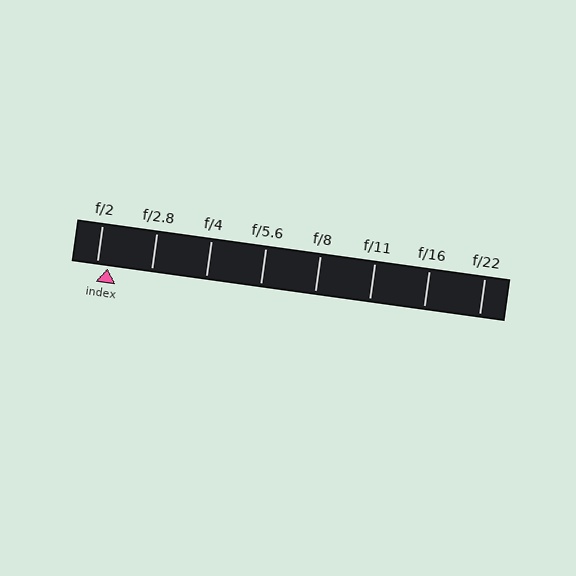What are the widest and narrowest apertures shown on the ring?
The widest aperture shown is f/2 and the narrowest is f/22.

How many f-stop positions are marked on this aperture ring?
There are 8 f-stop positions marked.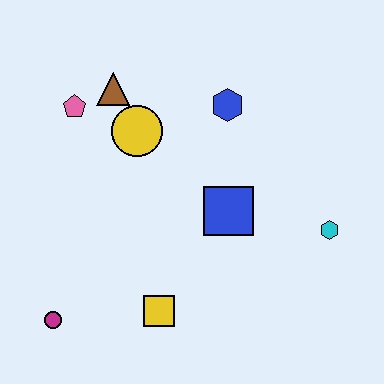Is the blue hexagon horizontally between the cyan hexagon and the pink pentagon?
Yes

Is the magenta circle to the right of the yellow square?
No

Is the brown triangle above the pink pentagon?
Yes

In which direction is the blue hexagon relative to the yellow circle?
The blue hexagon is to the right of the yellow circle.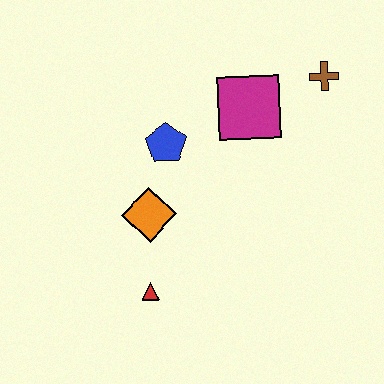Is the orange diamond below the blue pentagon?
Yes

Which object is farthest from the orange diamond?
The brown cross is farthest from the orange diamond.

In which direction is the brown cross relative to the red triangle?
The brown cross is above the red triangle.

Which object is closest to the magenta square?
The brown cross is closest to the magenta square.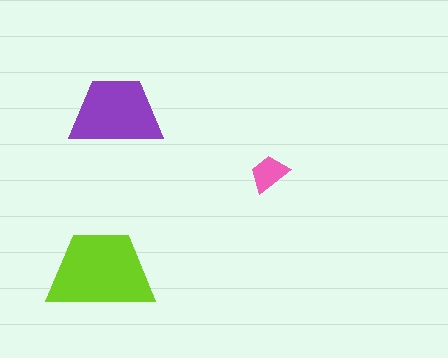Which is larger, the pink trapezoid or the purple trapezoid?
The purple one.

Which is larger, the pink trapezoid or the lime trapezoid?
The lime one.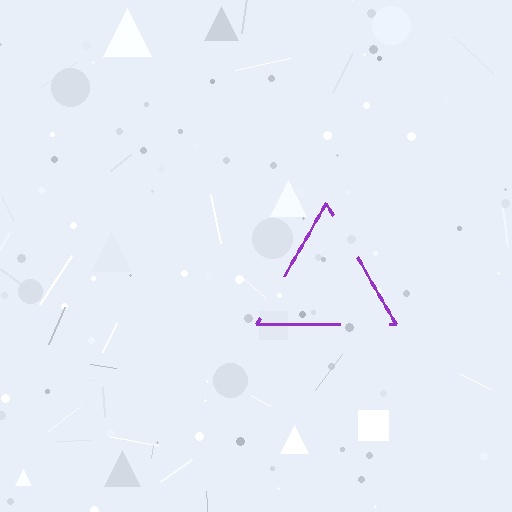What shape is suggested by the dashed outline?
The dashed outline suggests a triangle.